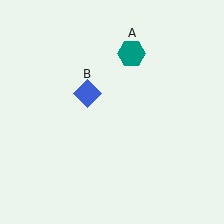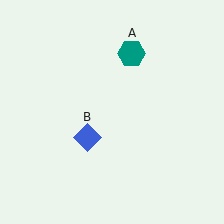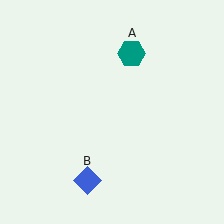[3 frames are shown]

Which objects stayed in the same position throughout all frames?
Teal hexagon (object A) remained stationary.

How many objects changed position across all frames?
1 object changed position: blue diamond (object B).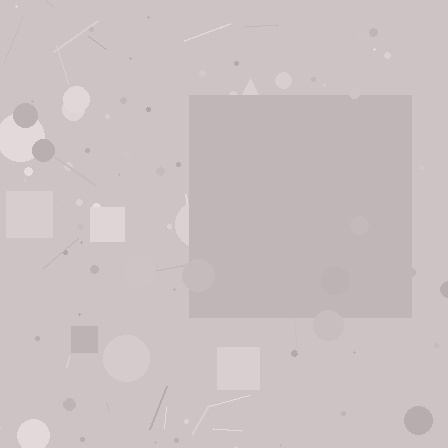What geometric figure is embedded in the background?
A square is embedded in the background.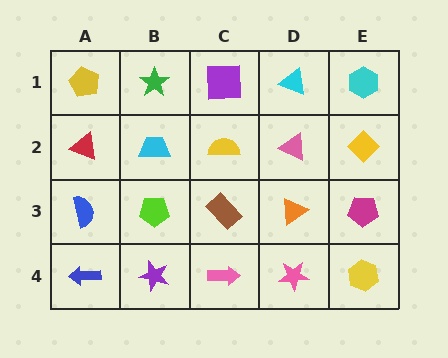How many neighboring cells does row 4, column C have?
3.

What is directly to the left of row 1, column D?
A purple square.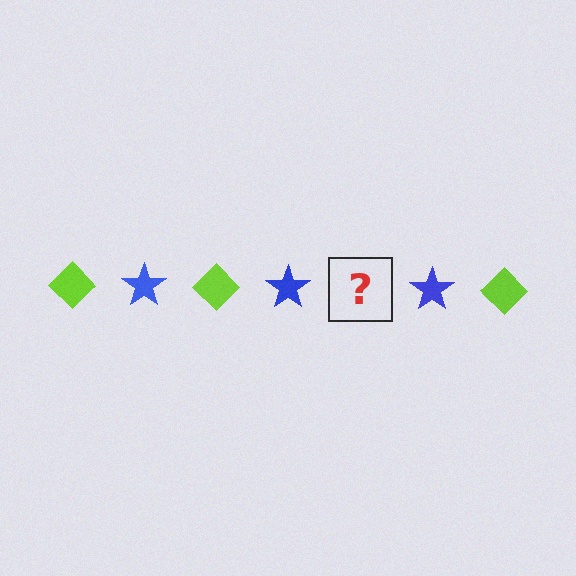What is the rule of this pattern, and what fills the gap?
The rule is that the pattern alternates between lime diamond and blue star. The gap should be filled with a lime diamond.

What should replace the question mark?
The question mark should be replaced with a lime diamond.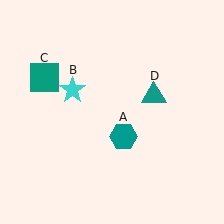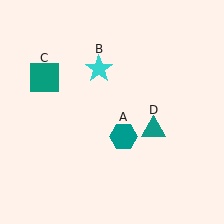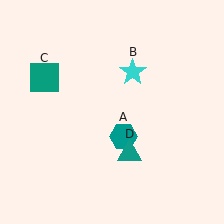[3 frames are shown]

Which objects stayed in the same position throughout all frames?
Teal hexagon (object A) and teal square (object C) remained stationary.